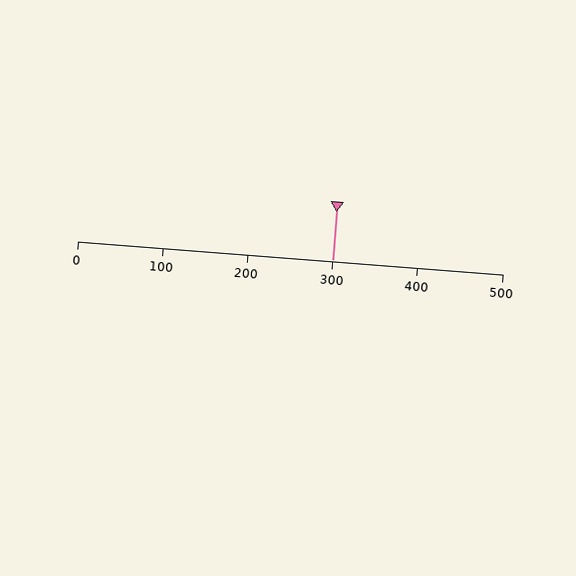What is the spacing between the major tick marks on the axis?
The major ticks are spaced 100 apart.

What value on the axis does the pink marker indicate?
The marker indicates approximately 300.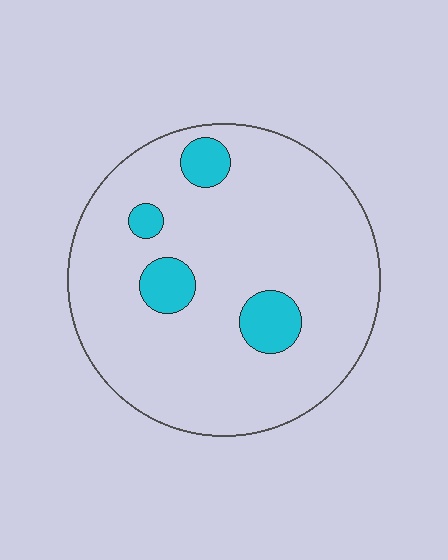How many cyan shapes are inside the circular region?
4.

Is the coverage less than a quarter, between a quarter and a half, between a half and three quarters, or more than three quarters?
Less than a quarter.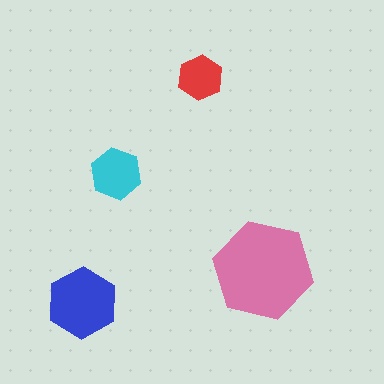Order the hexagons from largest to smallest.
the pink one, the blue one, the cyan one, the red one.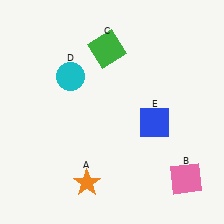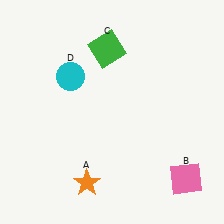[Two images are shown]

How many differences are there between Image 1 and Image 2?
There is 1 difference between the two images.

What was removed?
The blue square (E) was removed in Image 2.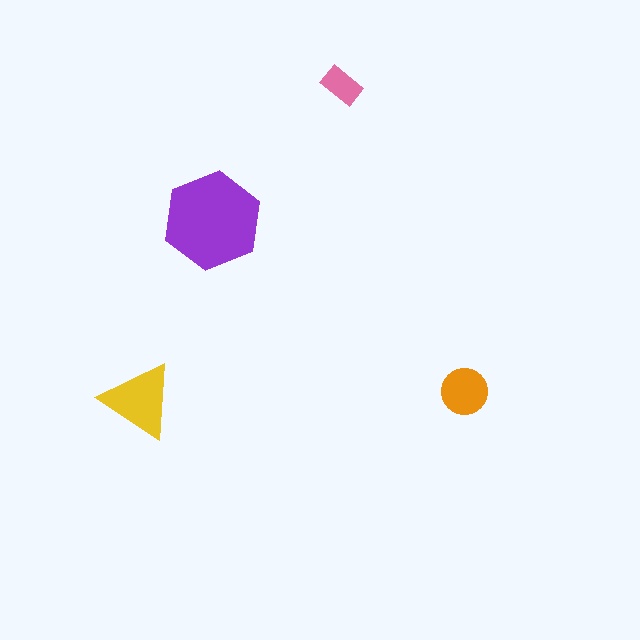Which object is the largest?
The purple hexagon.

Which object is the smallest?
The pink rectangle.